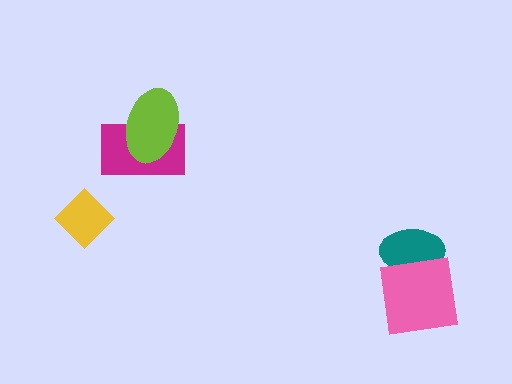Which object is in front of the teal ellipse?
The pink square is in front of the teal ellipse.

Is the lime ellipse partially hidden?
No, no other shape covers it.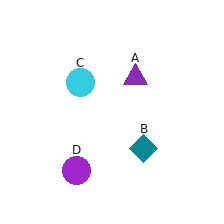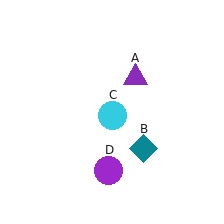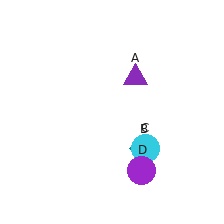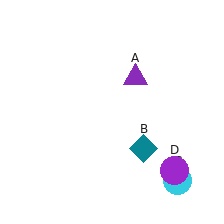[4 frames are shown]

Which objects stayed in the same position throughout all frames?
Purple triangle (object A) and teal diamond (object B) remained stationary.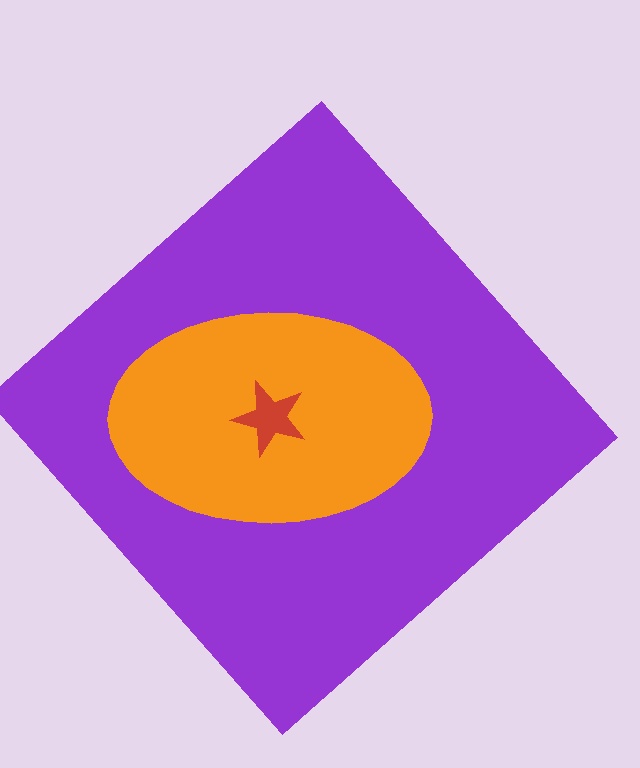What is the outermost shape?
The purple diamond.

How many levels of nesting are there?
3.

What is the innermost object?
The red star.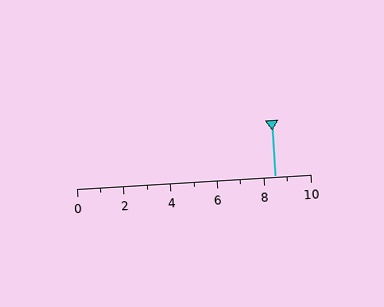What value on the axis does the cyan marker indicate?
The marker indicates approximately 8.5.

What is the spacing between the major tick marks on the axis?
The major ticks are spaced 2 apart.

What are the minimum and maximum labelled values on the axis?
The axis runs from 0 to 10.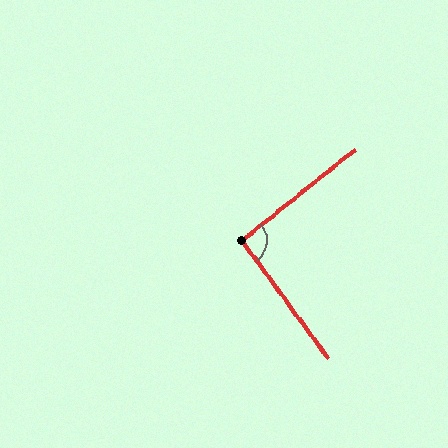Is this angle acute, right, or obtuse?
It is approximately a right angle.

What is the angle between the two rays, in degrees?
Approximately 92 degrees.